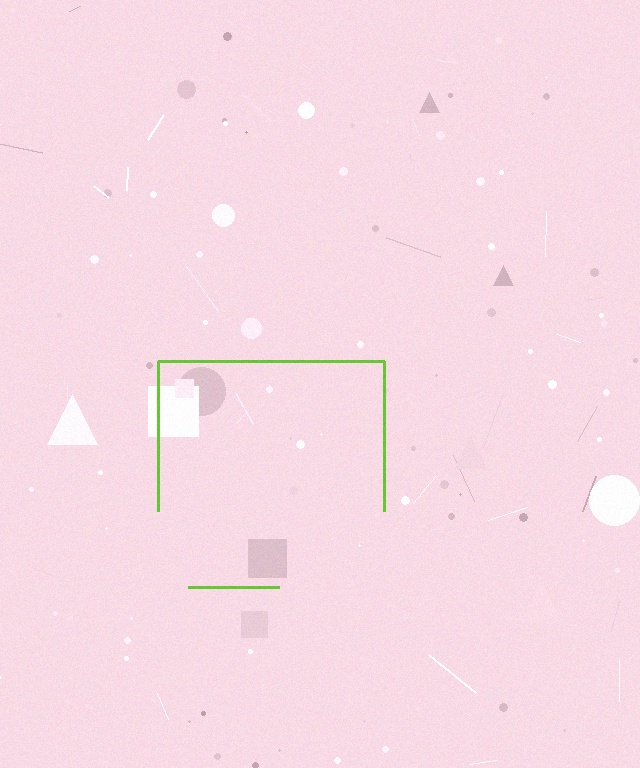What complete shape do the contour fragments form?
The contour fragments form a square.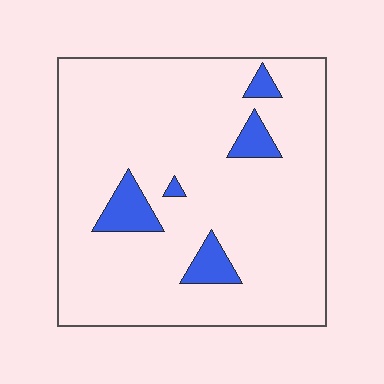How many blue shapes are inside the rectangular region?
5.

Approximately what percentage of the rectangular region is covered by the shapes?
Approximately 10%.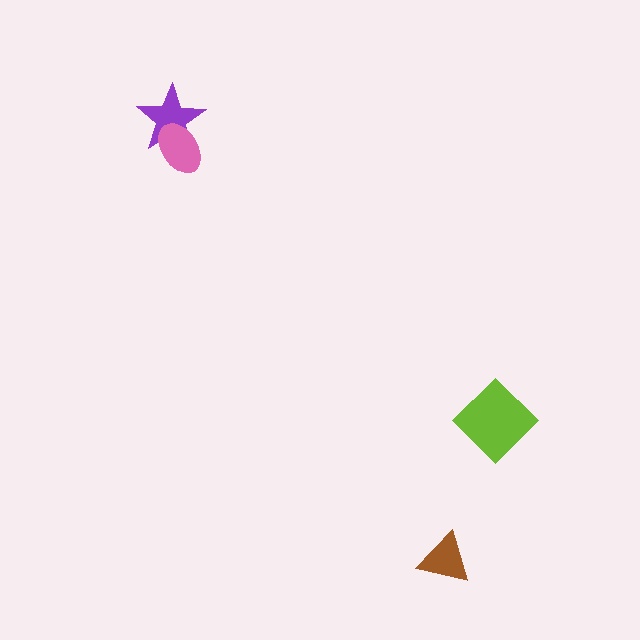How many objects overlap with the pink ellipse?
1 object overlaps with the pink ellipse.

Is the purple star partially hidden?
Yes, it is partially covered by another shape.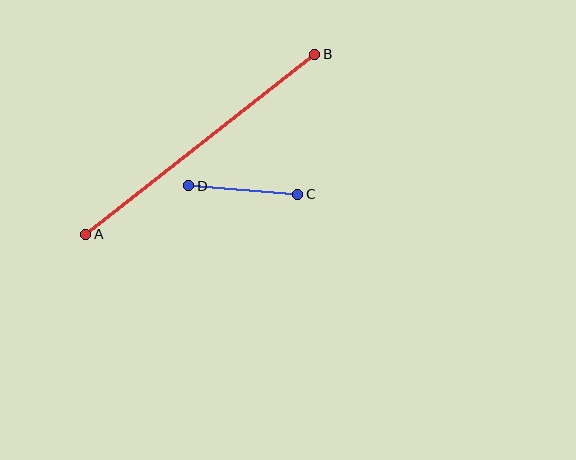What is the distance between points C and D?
The distance is approximately 109 pixels.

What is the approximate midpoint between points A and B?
The midpoint is at approximately (200, 144) pixels.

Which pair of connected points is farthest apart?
Points A and B are farthest apart.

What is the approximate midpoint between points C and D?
The midpoint is at approximately (243, 190) pixels.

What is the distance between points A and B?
The distance is approximately 291 pixels.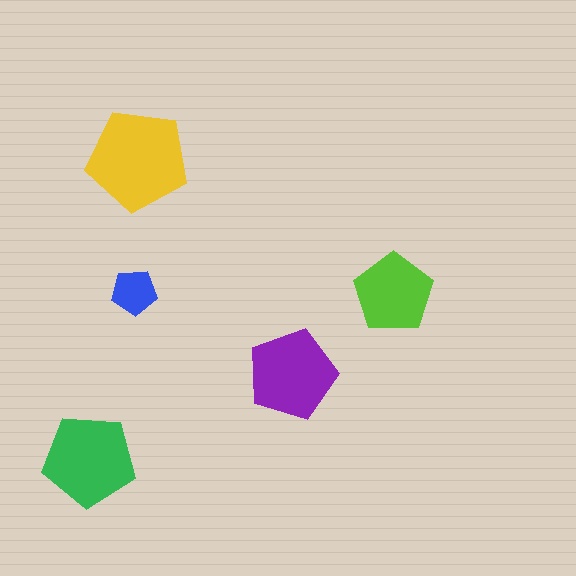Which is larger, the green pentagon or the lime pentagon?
The green one.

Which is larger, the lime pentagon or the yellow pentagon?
The yellow one.